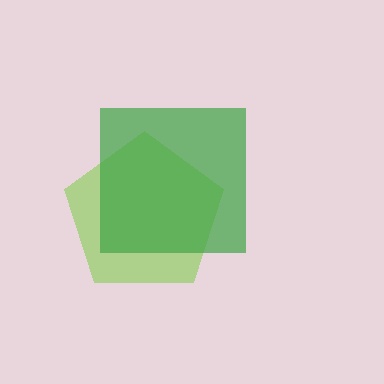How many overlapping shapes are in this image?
There are 2 overlapping shapes in the image.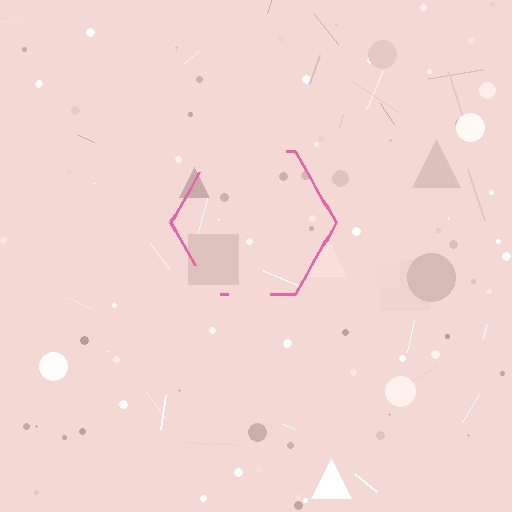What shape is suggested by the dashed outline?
The dashed outline suggests a hexagon.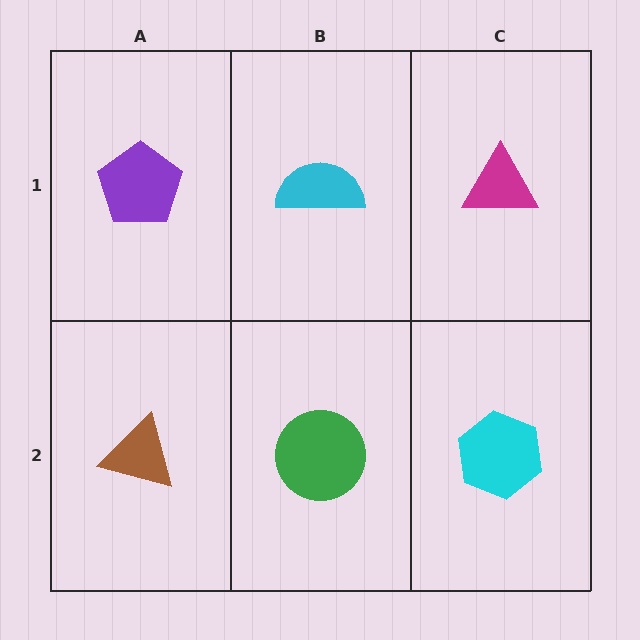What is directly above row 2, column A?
A purple pentagon.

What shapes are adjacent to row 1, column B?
A green circle (row 2, column B), a purple pentagon (row 1, column A), a magenta triangle (row 1, column C).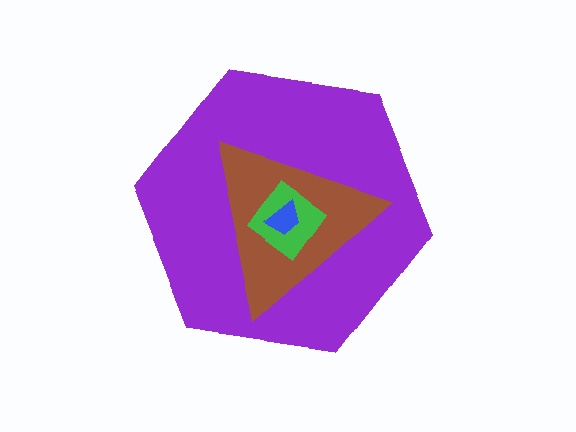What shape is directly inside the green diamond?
The blue trapezoid.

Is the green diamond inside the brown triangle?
Yes.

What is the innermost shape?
The blue trapezoid.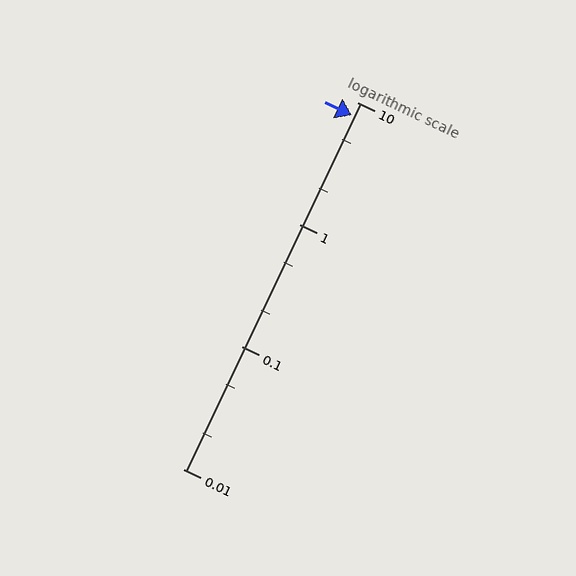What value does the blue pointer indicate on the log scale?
The pointer indicates approximately 7.8.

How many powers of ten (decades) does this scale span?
The scale spans 3 decades, from 0.01 to 10.